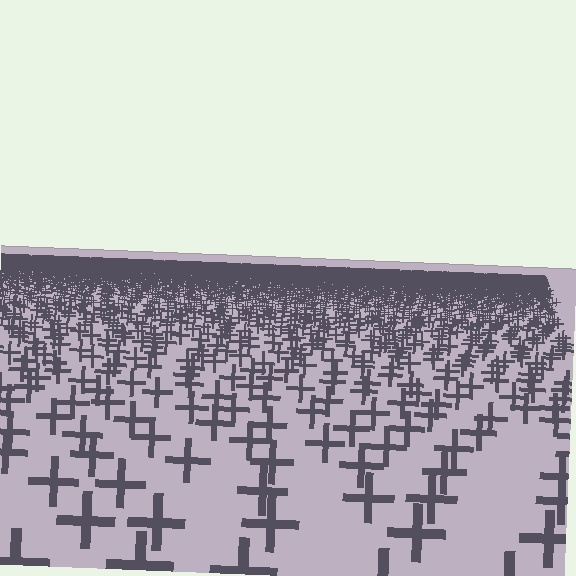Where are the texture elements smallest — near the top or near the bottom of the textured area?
Near the top.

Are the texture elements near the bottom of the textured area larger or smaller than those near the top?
Larger. Near the bottom, elements are closer to the viewer and appear at a bigger on-screen size.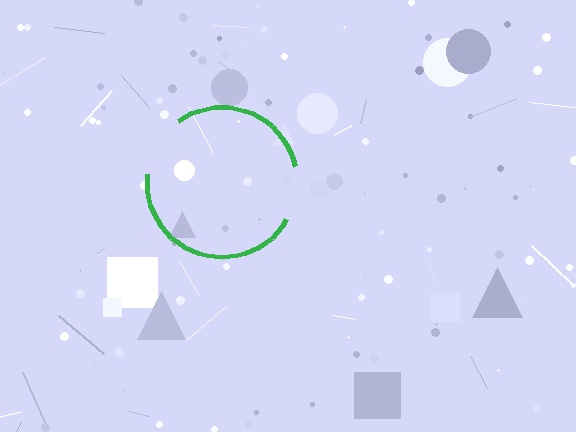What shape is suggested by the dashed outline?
The dashed outline suggests a circle.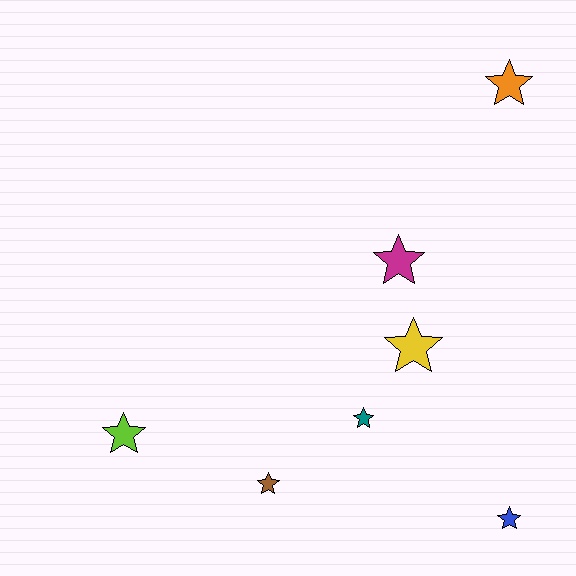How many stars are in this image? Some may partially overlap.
There are 7 stars.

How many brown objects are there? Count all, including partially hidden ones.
There is 1 brown object.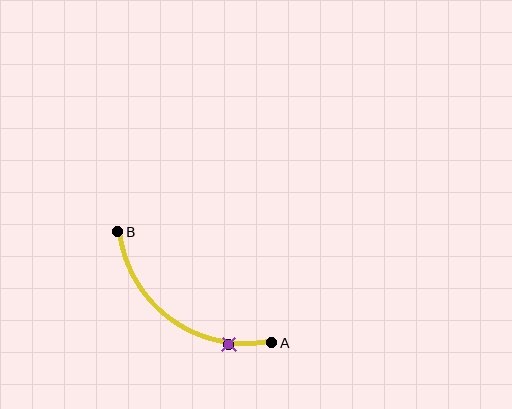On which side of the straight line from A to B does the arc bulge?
The arc bulges below and to the left of the straight line connecting A and B.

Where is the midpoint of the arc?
The arc midpoint is the point on the curve farthest from the straight line joining A and B. It sits below and to the left of that line.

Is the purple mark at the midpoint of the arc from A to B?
No. The purple mark lies on the arc but is closer to endpoint A. The arc midpoint would be at the point on the curve equidistant along the arc from both A and B.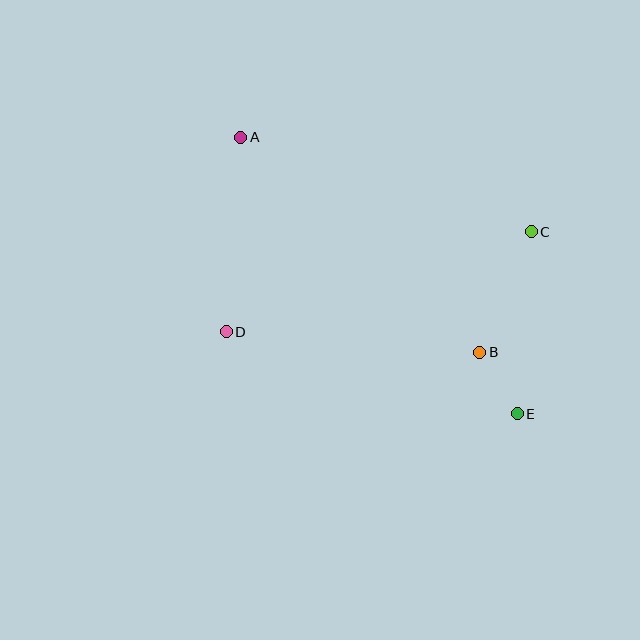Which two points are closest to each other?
Points B and E are closest to each other.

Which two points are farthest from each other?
Points A and E are farthest from each other.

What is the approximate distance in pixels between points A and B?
The distance between A and B is approximately 322 pixels.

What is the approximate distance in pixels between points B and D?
The distance between B and D is approximately 254 pixels.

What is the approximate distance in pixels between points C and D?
The distance between C and D is approximately 321 pixels.